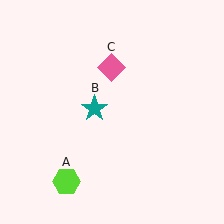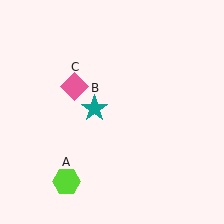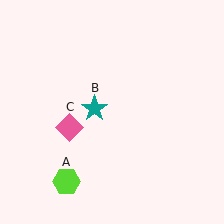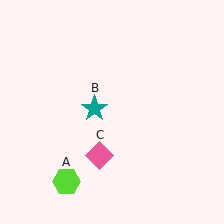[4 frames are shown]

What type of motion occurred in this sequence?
The pink diamond (object C) rotated counterclockwise around the center of the scene.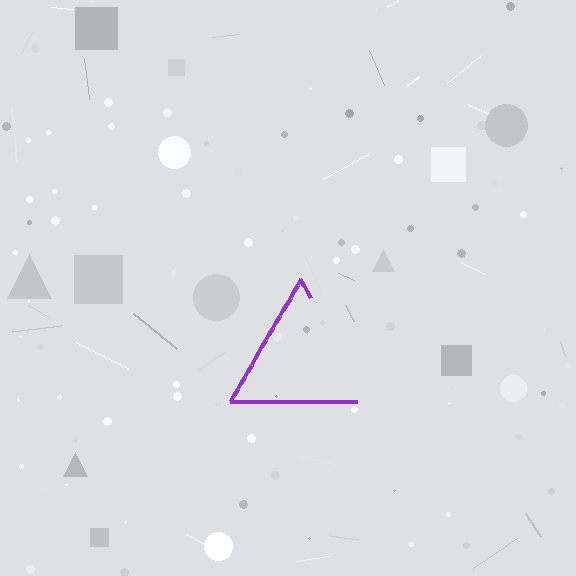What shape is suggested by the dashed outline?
The dashed outline suggests a triangle.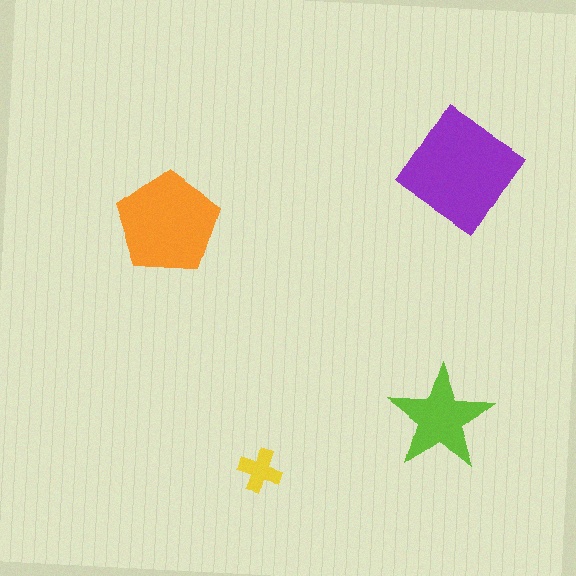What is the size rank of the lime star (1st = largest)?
3rd.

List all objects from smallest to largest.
The yellow cross, the lime star, the orange pentagon, the purple diamond.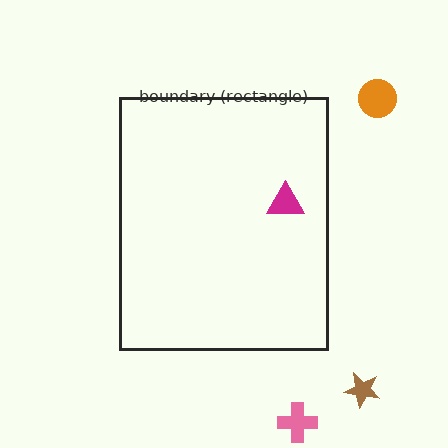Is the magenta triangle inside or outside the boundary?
Inside.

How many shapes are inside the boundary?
1 inside, 3 outside.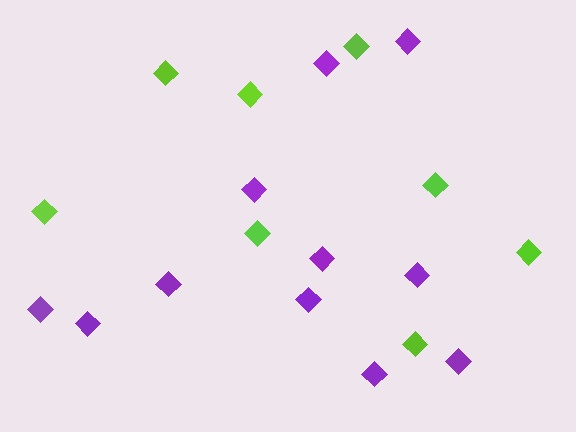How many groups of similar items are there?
There are 2 groups: one group of lime diamonds (8) and one group of purple diamonds (11).